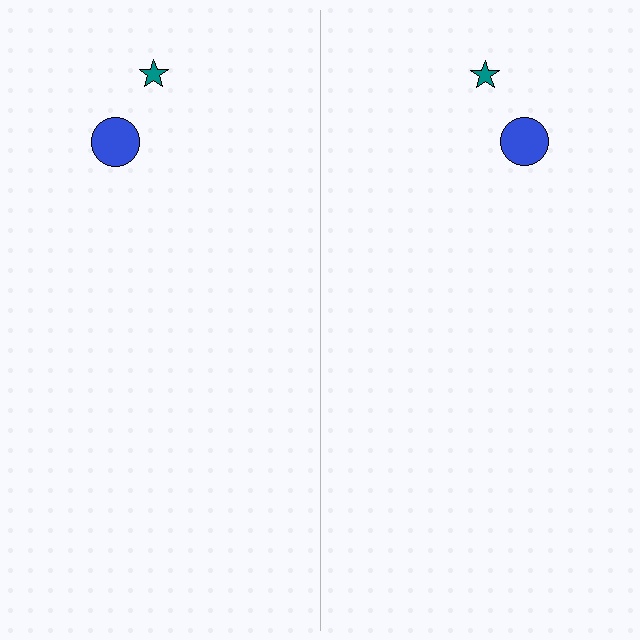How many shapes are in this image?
There are 4 shapes in this image.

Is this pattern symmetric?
Yes, this pattern has bilateral (reflection) symmetry.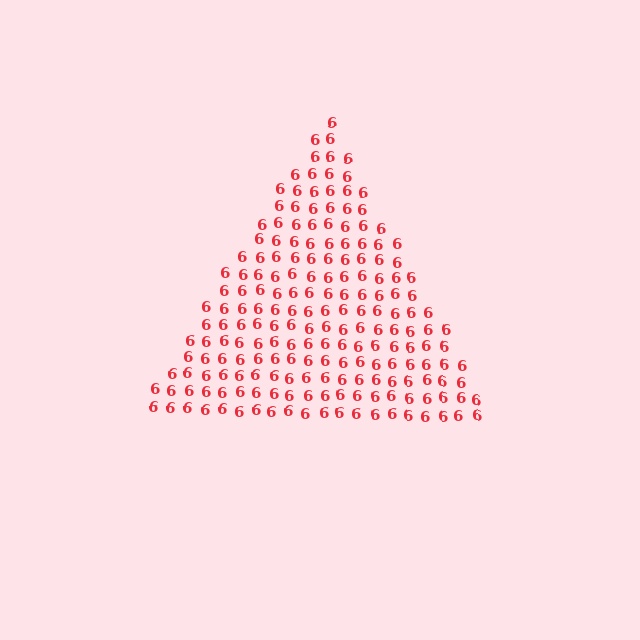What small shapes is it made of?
It is made of small digit 6's.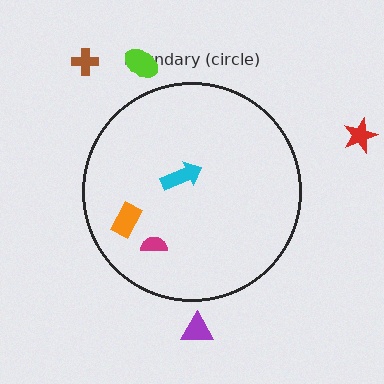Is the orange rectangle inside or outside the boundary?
Inside.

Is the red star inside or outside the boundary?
Outside.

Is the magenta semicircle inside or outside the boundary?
Inside.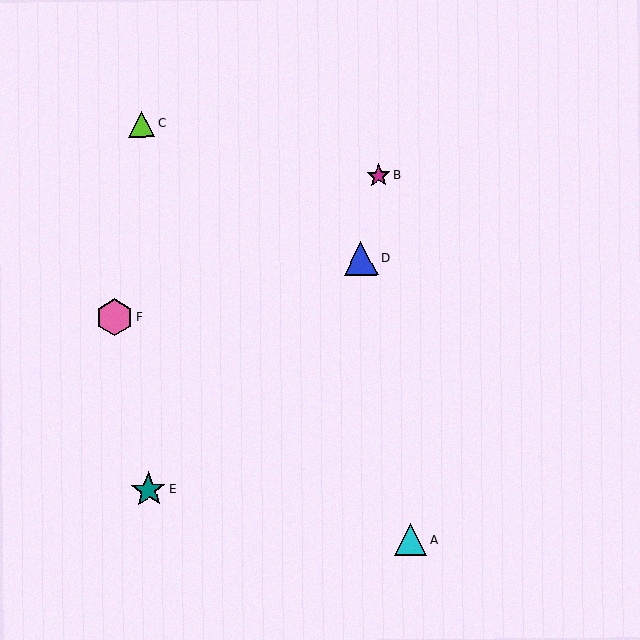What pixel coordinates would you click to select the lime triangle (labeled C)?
Click at (142, 124) to select the lime triangle C.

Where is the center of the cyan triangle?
The center of the cyan triangle is at (411, 540).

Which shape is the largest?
The pink hexagon (labeled F) is the largest.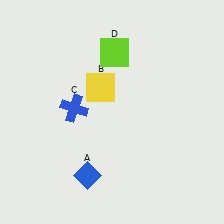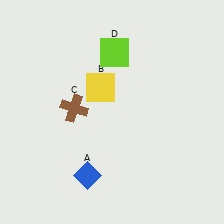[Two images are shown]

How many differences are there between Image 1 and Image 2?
There is 1 difference between the two images.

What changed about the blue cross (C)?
In Image 1, C is blue. In Image 2, it changed to brown.